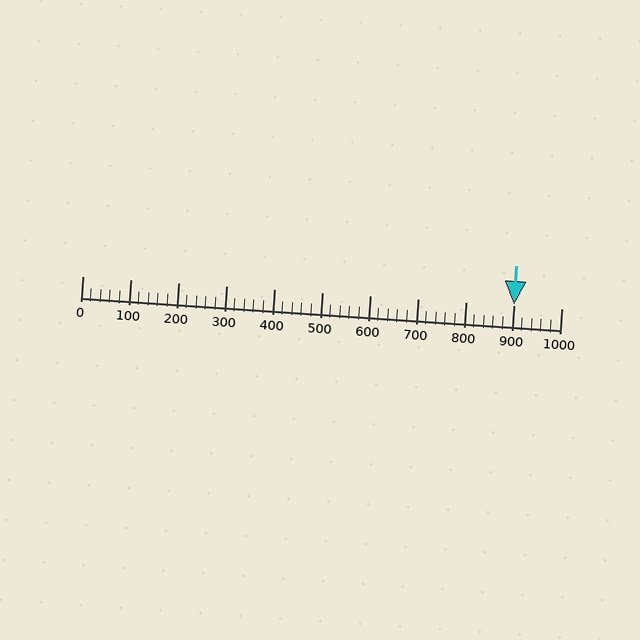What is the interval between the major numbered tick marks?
The major tick marks are spaced 100 units apart.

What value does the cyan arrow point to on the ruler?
The cyan arrow points to approximately 900.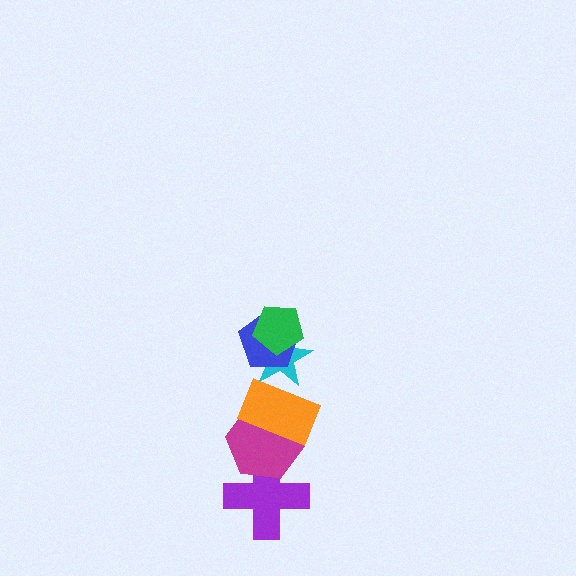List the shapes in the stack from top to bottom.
From top to bottom: the green pentagon, the blue pentagon, the cyan star, the orange rectangle, the magenta hexagon, the purple cross.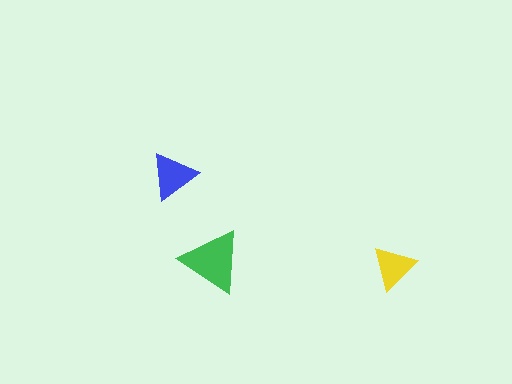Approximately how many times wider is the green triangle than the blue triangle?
About 1.5 times wider.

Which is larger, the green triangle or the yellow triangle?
The green one.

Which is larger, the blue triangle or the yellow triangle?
The blue one.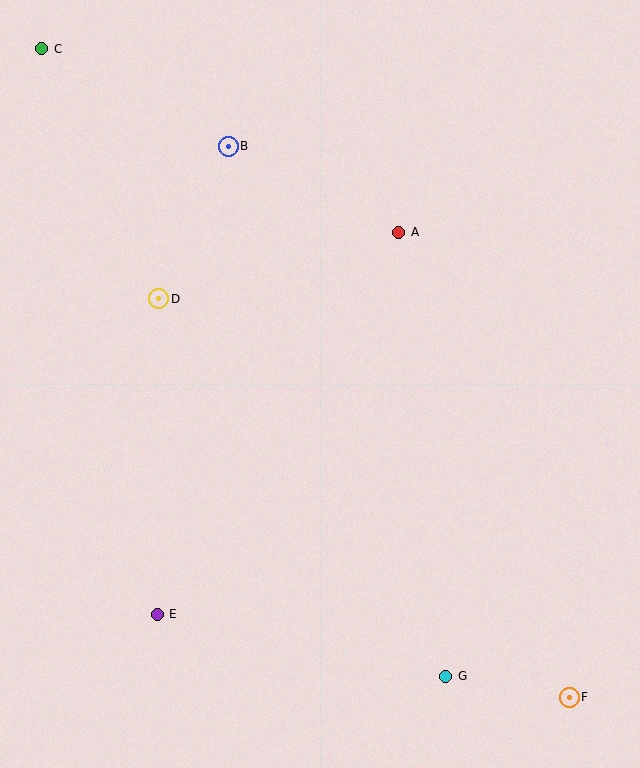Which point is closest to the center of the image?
Point A at (399, 232) is closest to the center.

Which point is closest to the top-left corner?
Point C is closest to the top-left corner.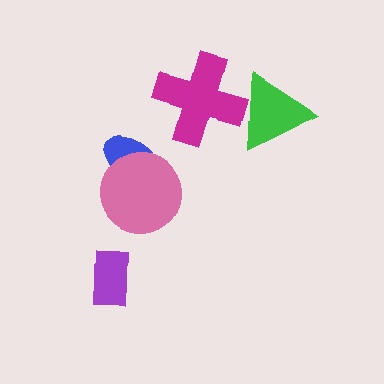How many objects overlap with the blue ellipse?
1 object overlaps with the blue ellipse.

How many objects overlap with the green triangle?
1 object overlaps with the green triangle.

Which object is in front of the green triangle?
The magenta cross is in front of the green triangle.